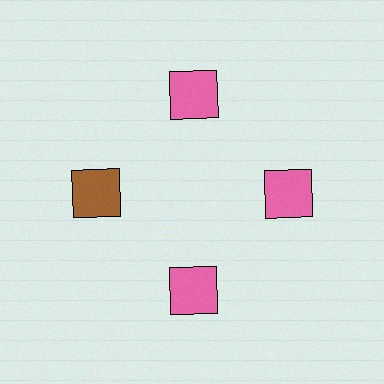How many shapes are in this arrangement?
There are 4 shapes arranged in a ring pattern.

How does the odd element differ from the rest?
It has a different color: brown instead of pink.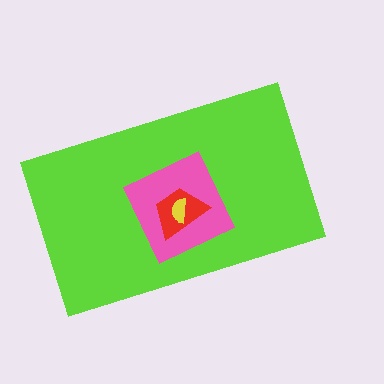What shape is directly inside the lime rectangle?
The pink square.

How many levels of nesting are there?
4.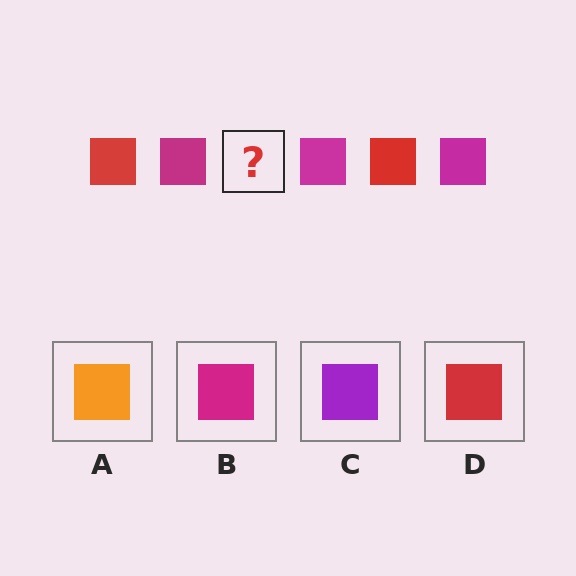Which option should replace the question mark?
Option D.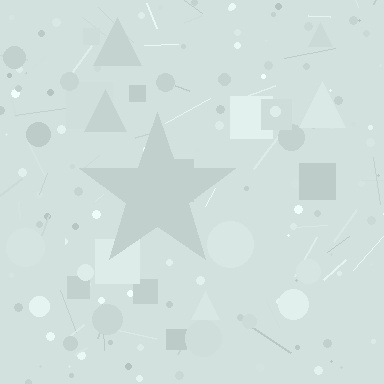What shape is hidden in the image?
A star is hidden in the image.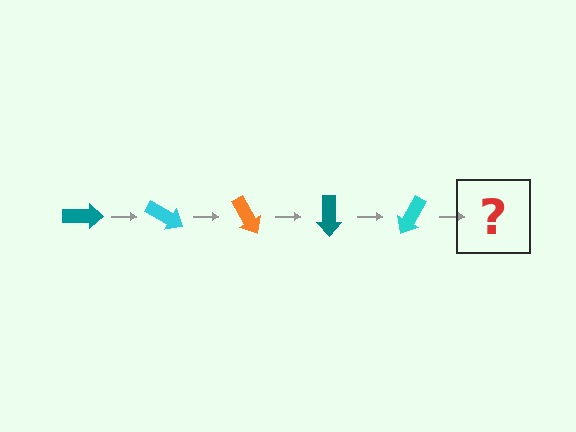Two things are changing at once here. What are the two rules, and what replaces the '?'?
The two rules are that it rotates 30 degrees each step and the color cycles through teal, cyan, and orange. The '?' should be an orange arrow, rotated 150 degrees from the start.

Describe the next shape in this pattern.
It should be an orange arrow, rotated 150 degrees from the start.